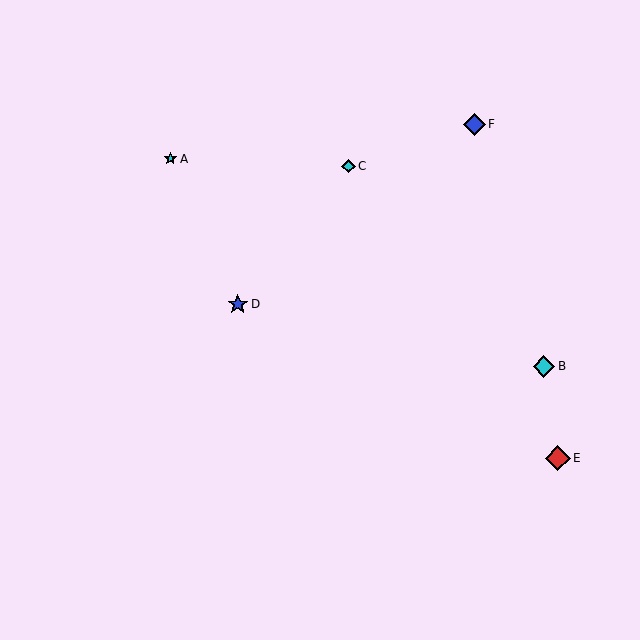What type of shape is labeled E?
Shape E is a red diamond.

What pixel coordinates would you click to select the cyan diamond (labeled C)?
Click at (349, 166) to select the cyan diamond C.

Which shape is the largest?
The red diamond (labeled E) is the largest.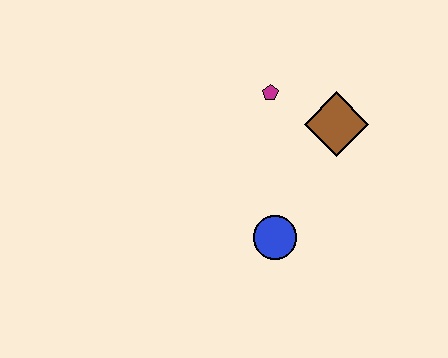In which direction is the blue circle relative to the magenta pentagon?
The blue circle is below the magenta pentagon.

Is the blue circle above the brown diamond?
No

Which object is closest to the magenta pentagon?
The brown diamond is closest to the magenta pentagon.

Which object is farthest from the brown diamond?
The blue circle is farthest from the brown diamond.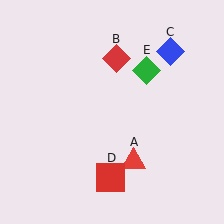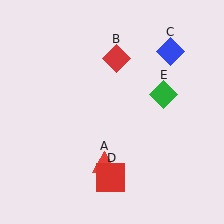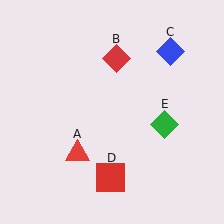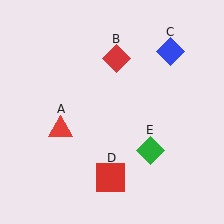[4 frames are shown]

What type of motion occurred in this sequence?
The red triangle (object A), green diamond (object E) rotated clockwise around the center of the scene.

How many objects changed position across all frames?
2 objects changed position: red triangle (object A), green diamond (object E).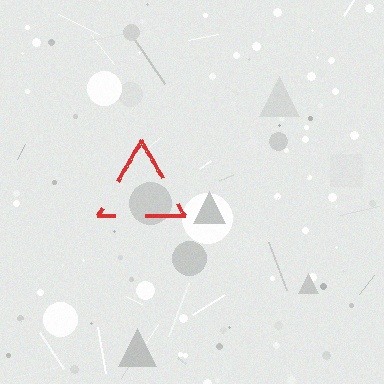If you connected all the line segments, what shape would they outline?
They would outline a triangle.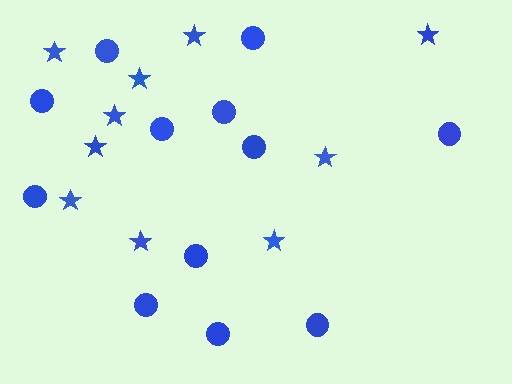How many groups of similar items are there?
There are 2 groups: one group of stars (10) and one group of circles (12).